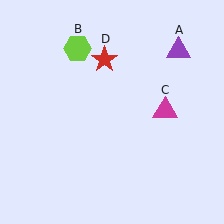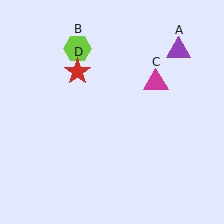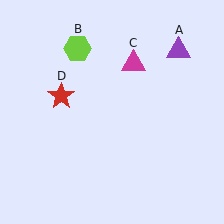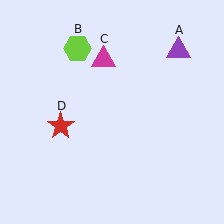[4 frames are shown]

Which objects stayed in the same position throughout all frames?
Purple triangle (object A) and lime hexagon (object B) remained stationary.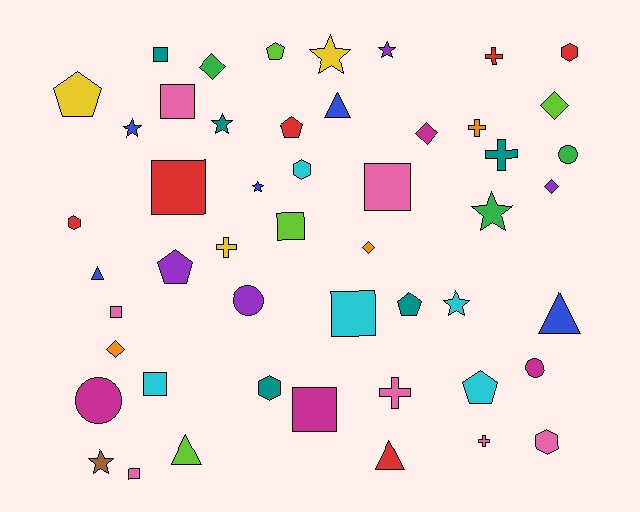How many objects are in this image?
There are 50 objects.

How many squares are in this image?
There are 10 squares.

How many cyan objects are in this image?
There are 5 cyan objects.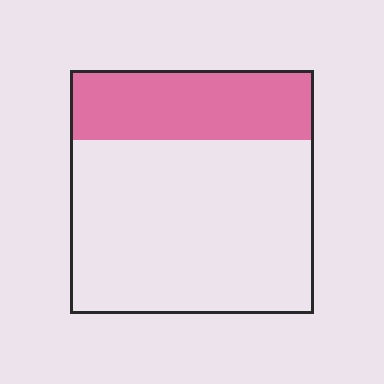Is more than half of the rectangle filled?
No.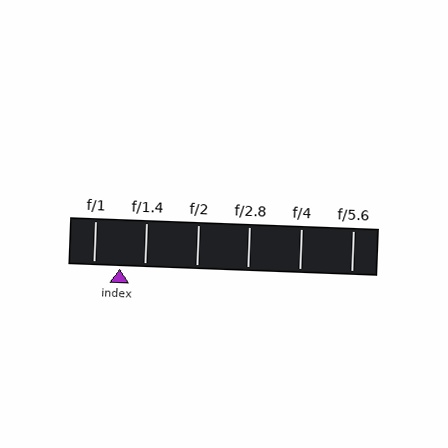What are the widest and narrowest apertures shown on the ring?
The widest aperture shown is f/1 and the narrowest is f/5.6.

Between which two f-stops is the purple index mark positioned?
The index mark is between f/1 and f/1.4.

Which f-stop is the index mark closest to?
The index mark is closest to f/1.4.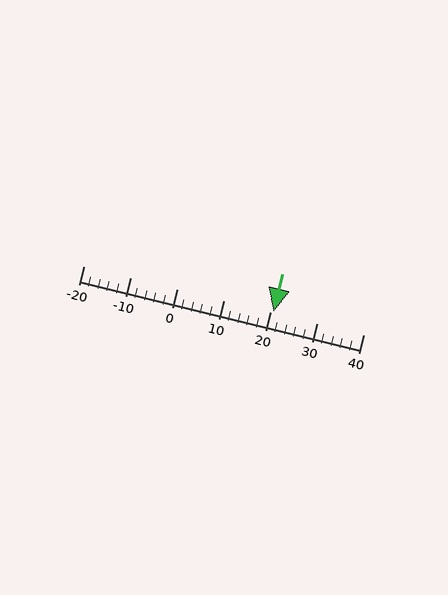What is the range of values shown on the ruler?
The ruler shows values from -20 to 40.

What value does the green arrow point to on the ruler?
The green arrow points to approximately 21.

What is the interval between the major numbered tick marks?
The major tick marks are spaced 10 units apart.